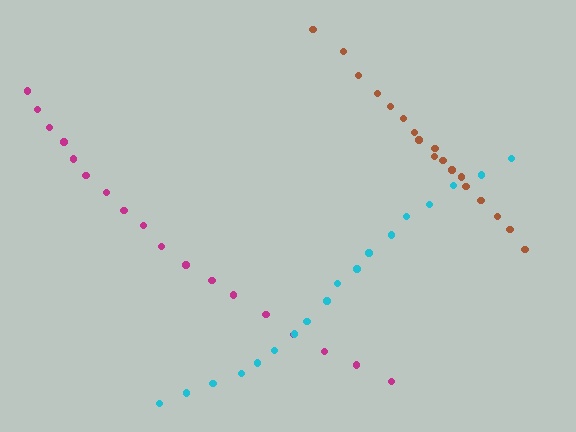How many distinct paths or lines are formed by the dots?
There are 3 distinct paths.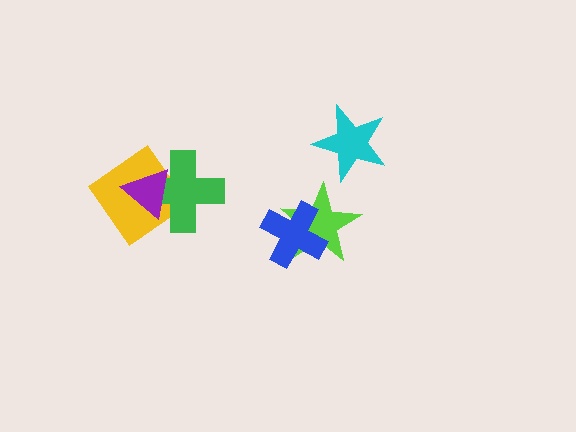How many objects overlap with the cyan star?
0 objects overlap with the cyan star.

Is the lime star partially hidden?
Yes, it is partially covered by another shape.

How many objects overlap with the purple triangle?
2 objects overlap with the purple triangle.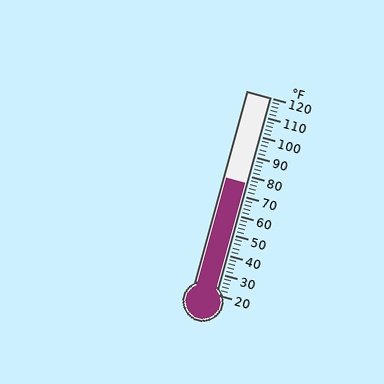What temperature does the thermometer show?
The thermometer shows approximately 76°F.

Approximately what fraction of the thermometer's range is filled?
The thermometer is filled to approximately 55% of its range.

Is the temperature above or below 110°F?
The temperature is below 110°F.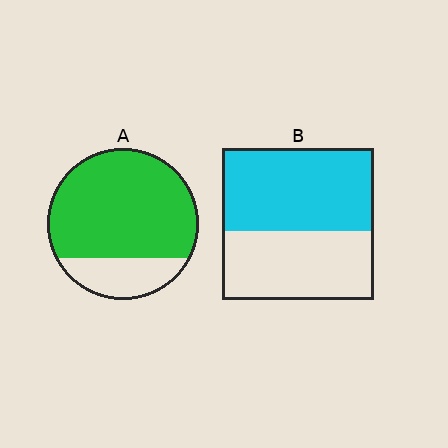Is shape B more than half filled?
Yes.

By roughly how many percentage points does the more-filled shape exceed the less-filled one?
By roughly 25 percentage points (A over B).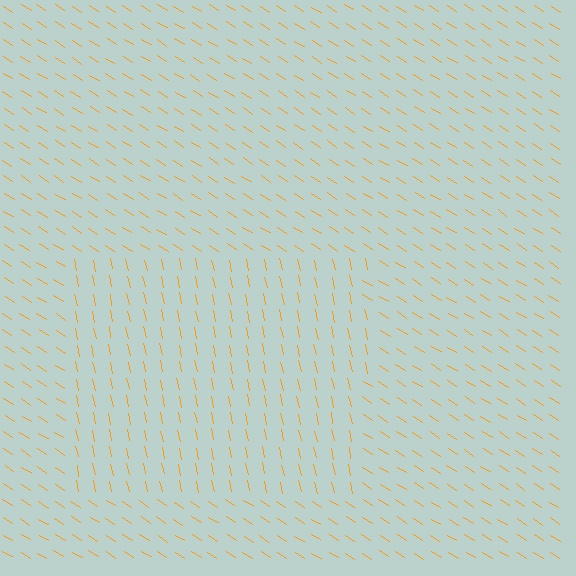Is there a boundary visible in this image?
Yes, there is a texture boundary formed by a change in line orientation.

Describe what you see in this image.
The image is filled with small orange line segments. A rectangle region in the image has lines oriented differently from the surrounding lines, creating a visible texture boundary.